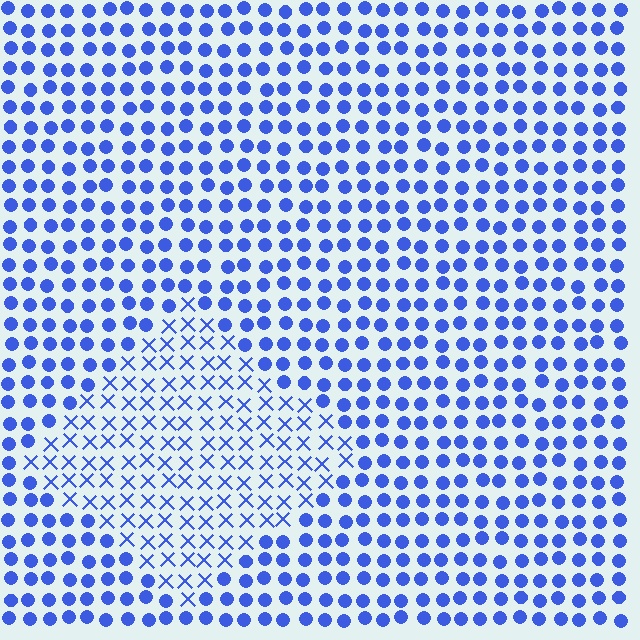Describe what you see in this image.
The image is filled with small blue elements arranged in a uniform grid. A diamond-shaped region contains X marks, while the surrounding area contains circles. The boundary is defined purely by the change in element shape.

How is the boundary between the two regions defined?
The boundary is defined by a change in element shape: X marks inside vs. circles outside. All elements share the same color and spacing.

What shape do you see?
I see a diamond.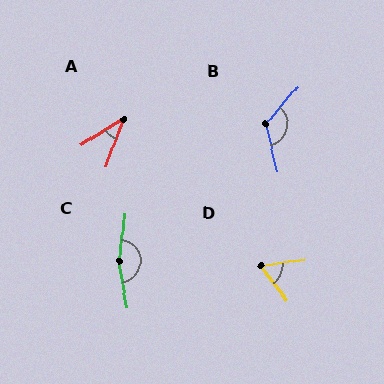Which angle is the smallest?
A, at approximately 38 degrees.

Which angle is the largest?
C, at approximately 163 degrees.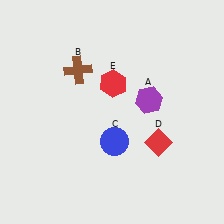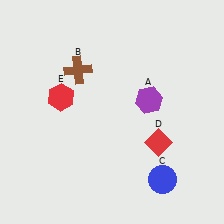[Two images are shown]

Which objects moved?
The objects that moved are: the blue circle (C), the red hexagon (E).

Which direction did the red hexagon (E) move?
The red hexagon (E) moved left.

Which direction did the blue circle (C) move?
The blue circle (C) moved right.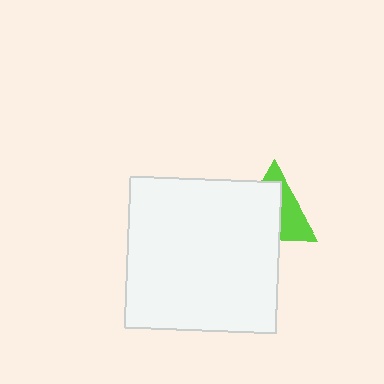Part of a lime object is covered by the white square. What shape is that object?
It is a triangle.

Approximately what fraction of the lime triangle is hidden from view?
Roughly 59% of the lime triangle is hidden behind the white square.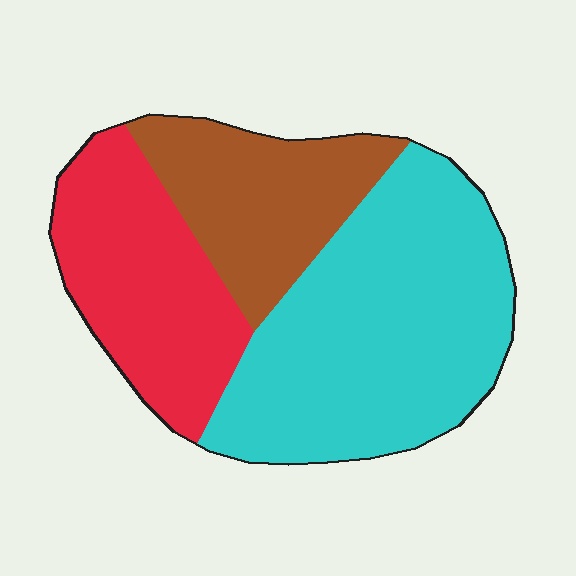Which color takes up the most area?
Cyan, at roughly 50%.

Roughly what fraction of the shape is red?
Red covers roughly 30% of the shape.